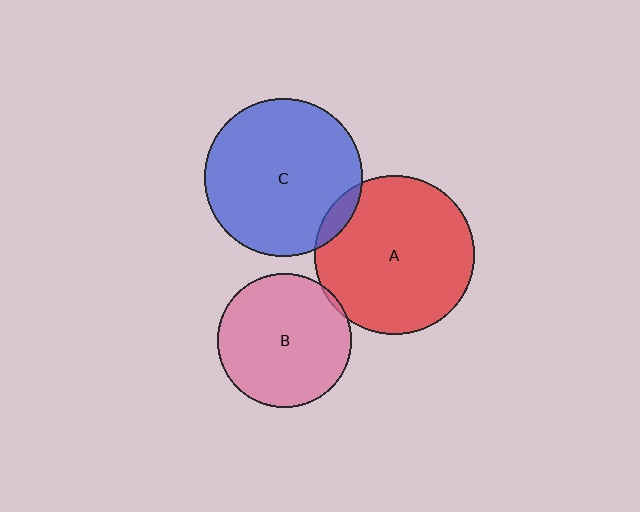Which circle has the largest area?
Circle A (red).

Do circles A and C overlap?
Yes.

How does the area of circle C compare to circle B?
Approximately 1.4 times.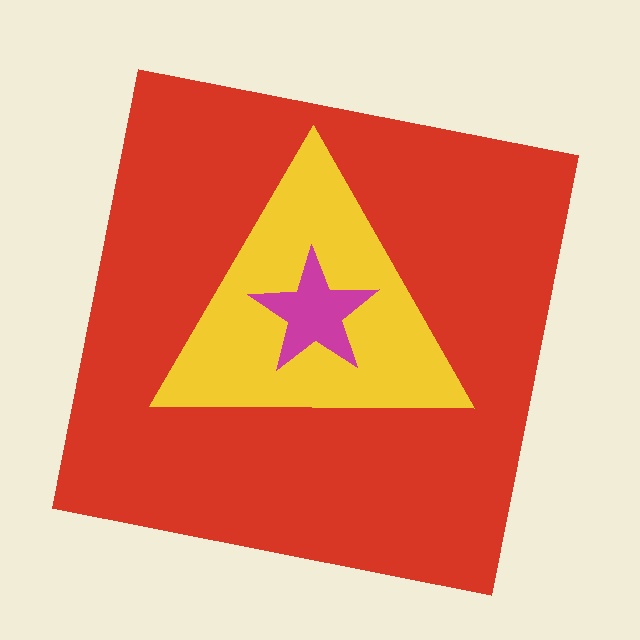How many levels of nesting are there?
3.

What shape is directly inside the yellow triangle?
The magenta star.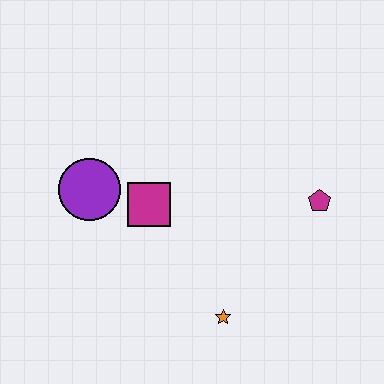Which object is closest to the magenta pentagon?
The orange star is closest to the magenta pentagon.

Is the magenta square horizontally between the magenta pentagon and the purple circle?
Yes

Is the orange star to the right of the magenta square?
Yes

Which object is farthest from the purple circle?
The magenta pentagon is farthest from the purple circle.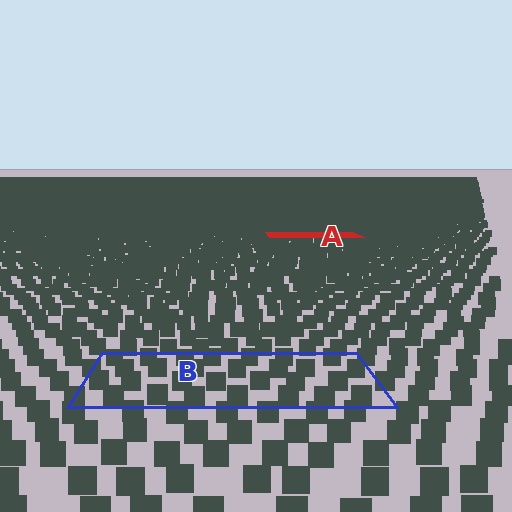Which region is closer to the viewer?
Region B is closer. The texture elements there are larger and more spread out.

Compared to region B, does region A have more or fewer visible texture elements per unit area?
Region A has more texture elements per unit area — they are packed more densely because it is farther away.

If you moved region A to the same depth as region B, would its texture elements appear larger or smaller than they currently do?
They would appear larger. At a closer depth, the same texture elements are projected at a bigger on-screen size.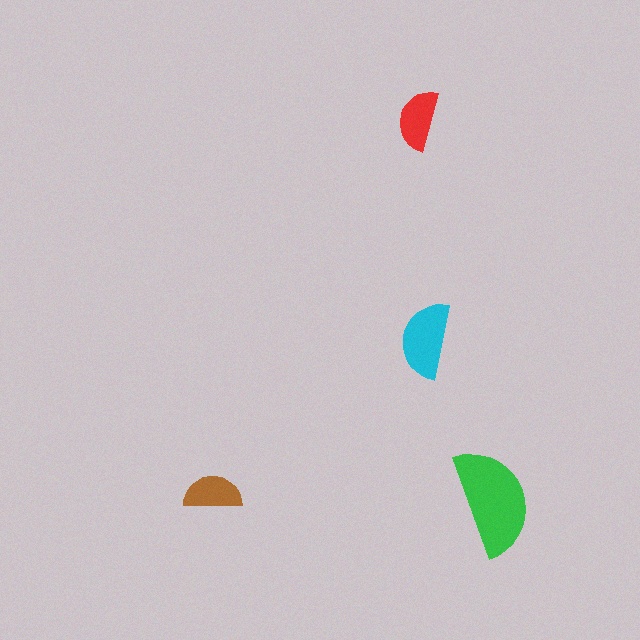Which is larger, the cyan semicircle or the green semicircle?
The green one.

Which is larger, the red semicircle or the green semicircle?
The green one.